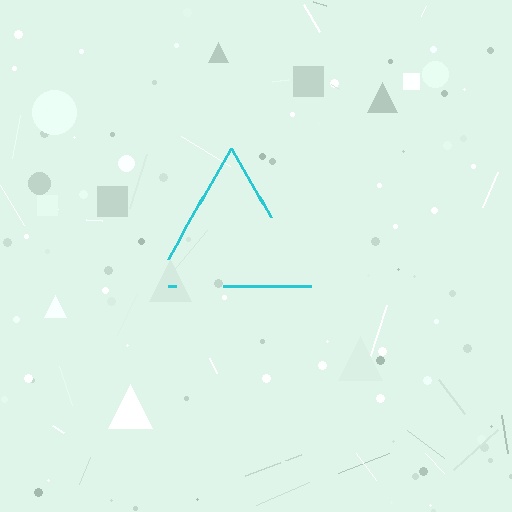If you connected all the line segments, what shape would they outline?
They would outline a triangle.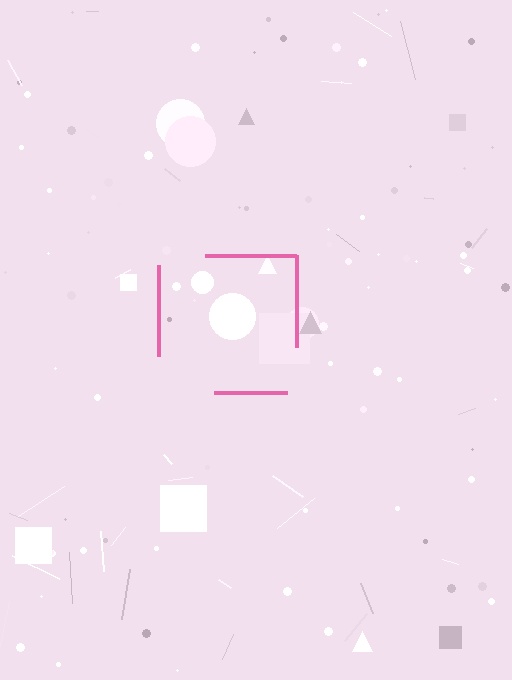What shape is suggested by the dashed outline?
The dashed outline suggests a square.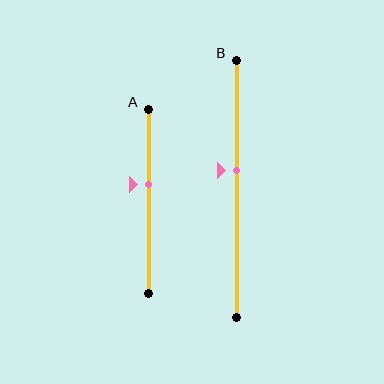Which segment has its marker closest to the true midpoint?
Segment B has its marker closest to the true midpoint.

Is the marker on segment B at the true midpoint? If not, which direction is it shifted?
No, the marker on segment B is shifted upward by about 7% of the segment length.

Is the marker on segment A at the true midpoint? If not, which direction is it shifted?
No, the marker on segment A is shifted upward by about 9% of the segment length.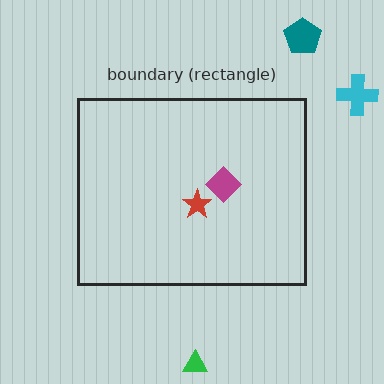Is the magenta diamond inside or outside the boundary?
Inside.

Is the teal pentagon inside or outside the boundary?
Outside.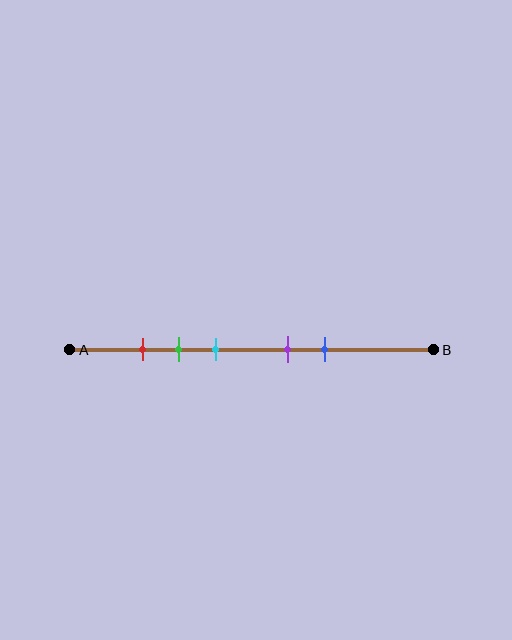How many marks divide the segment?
There are 5 marks dividing the segment.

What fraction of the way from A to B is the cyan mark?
The cyan mark is approximately 40% (0.4) of the way from A to B.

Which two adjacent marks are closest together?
The red and green marks are the closest adjacent pair.